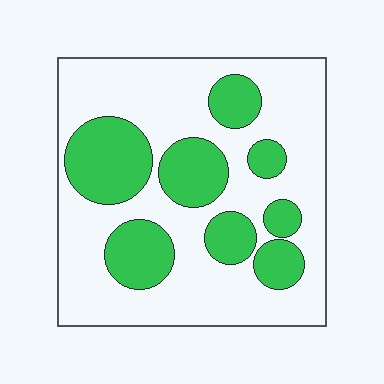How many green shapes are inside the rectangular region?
8.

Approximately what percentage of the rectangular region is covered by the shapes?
Approximately 30%.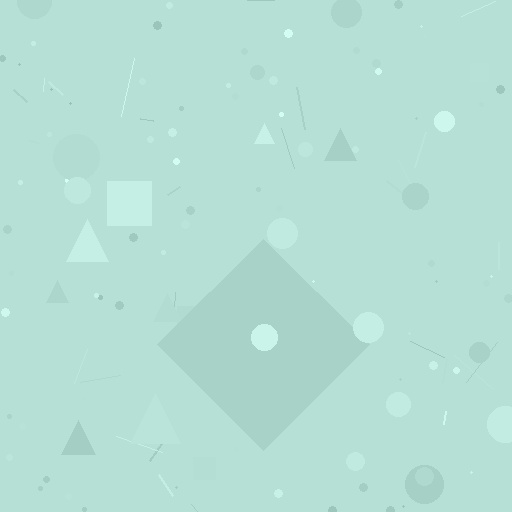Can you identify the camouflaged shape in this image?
The camouflaged shape is a diamond.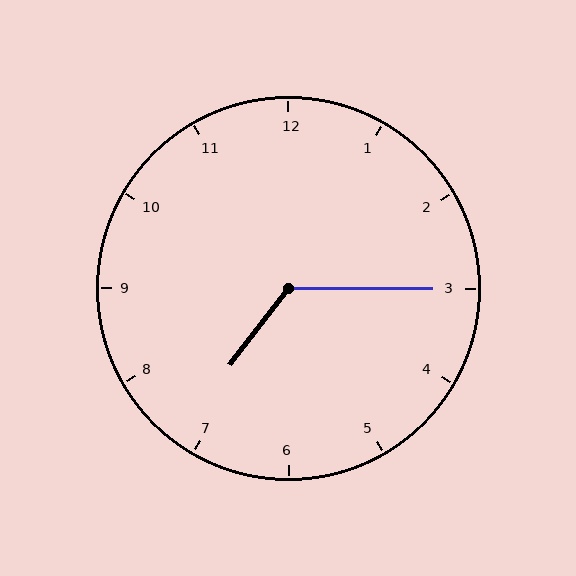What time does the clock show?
7:15.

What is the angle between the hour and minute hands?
Approximately 128 degrees.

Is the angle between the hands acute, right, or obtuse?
It is obtuse.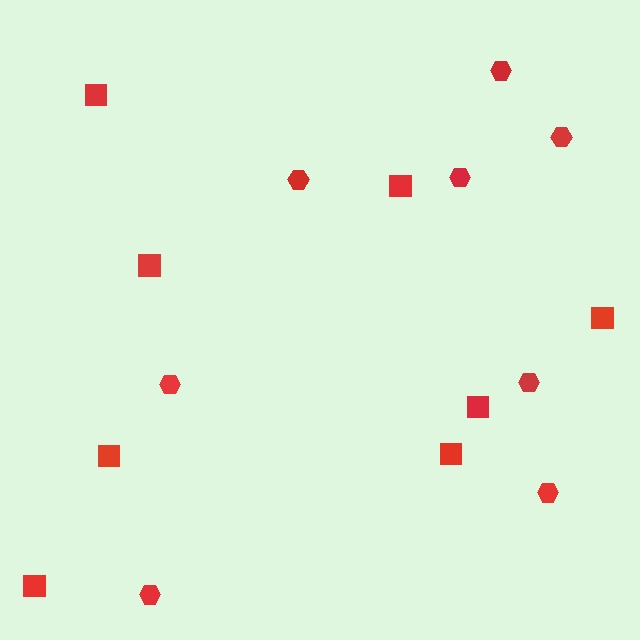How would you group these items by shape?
There are 2 groups: one group of squares (8) and one group of hexagons (8).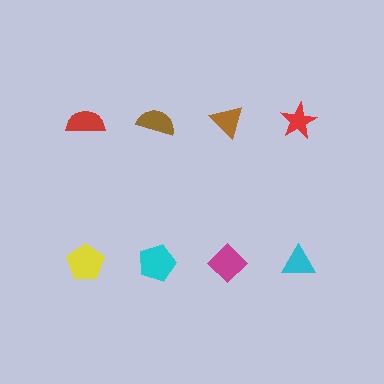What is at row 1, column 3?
A brown triangle.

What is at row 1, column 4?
A red star.